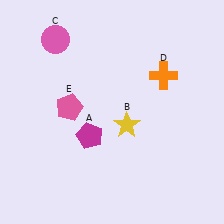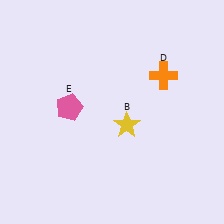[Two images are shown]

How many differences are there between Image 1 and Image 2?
There are 2 differences between the two images.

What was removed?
The magenta pentagon (A), the pink circle (C) were removed in Image 2.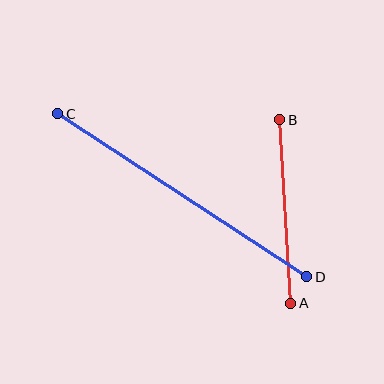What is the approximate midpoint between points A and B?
The midpoint is at approximately (285, 212) pixels.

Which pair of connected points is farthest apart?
Points C and D are farthest apart.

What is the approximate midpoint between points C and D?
The midpoint is at approximately (182, 195) pixels.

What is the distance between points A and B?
The distance is approximately 184 pixels.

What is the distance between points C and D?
The distance is approximately 298 pixels.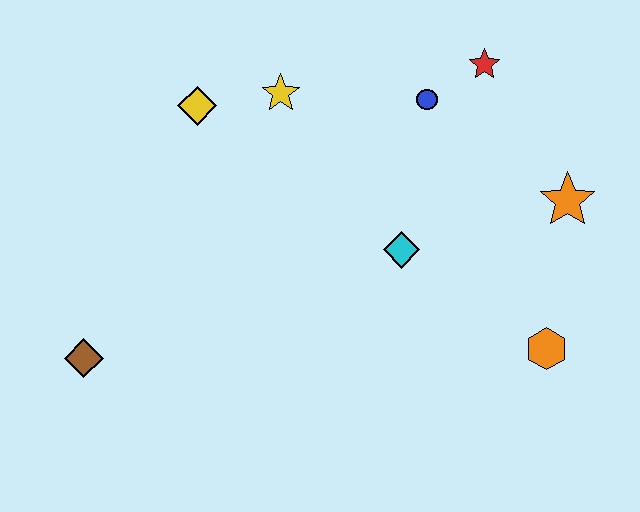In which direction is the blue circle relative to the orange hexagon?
The blue circle is above the orange hexagon.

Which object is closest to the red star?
The blue circle is closest to the red star.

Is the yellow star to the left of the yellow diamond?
No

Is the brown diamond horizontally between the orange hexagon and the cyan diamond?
No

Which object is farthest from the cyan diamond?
The brown diamond is farthest from the cyan diamond.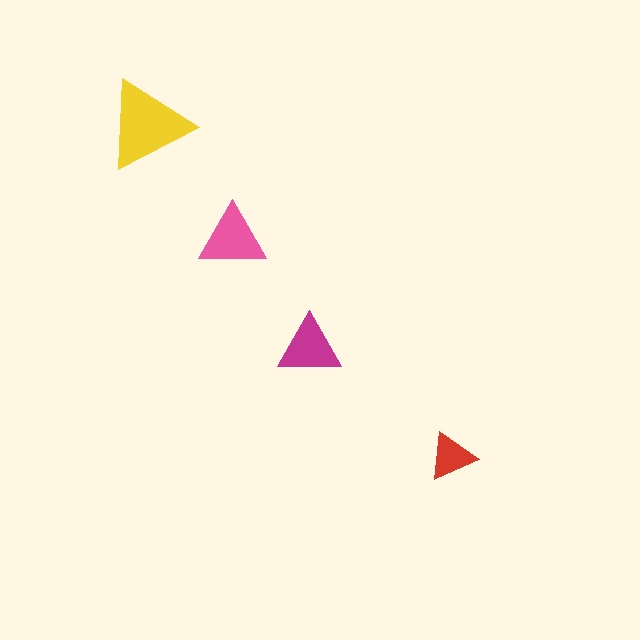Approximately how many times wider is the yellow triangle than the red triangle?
About 2 times wider.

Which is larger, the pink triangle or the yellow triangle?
The yellow one.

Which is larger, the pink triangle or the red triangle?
The pink one.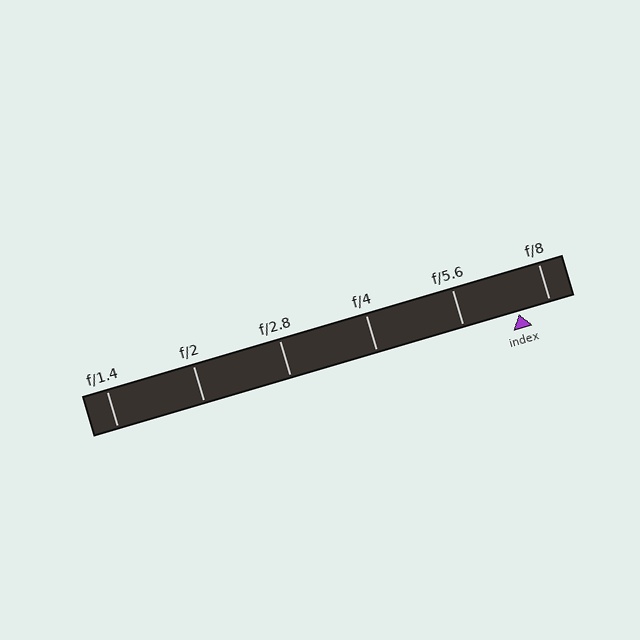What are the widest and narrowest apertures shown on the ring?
The widest aperture shown is f/1.4 and the narrowest is f/8.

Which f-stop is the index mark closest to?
The index mark is closest to f/8.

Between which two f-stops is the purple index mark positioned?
The index mark is between f/5.6 and f/8.